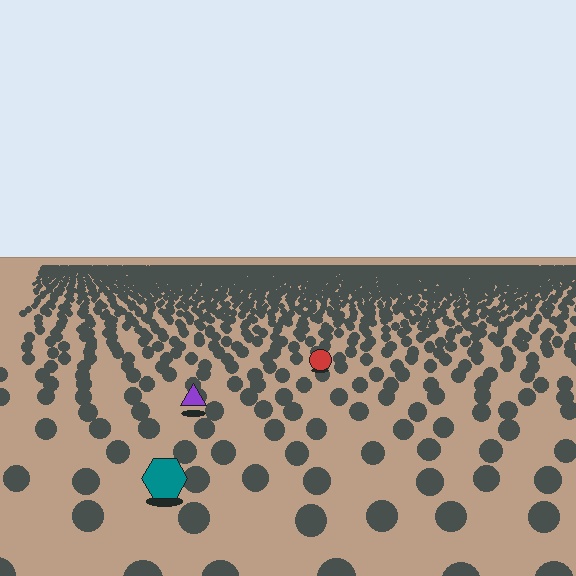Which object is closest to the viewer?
The teal hexagon is closest. The texture marks near it are larger and more spread out.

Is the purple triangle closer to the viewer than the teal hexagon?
No. The teal hexagon is closer — you can tell from the texture gradient: the ground texture is coarser near it.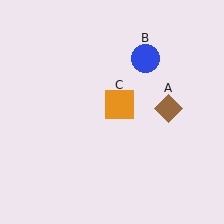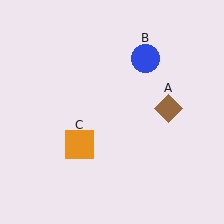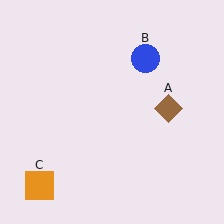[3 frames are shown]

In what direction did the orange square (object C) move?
The orange square (object C) moved down and to the left.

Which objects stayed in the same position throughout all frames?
Brown diamond (object A) and blue circle (object B) remained stationary.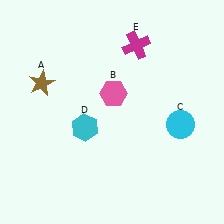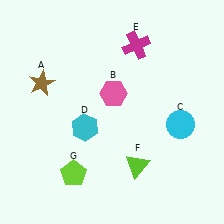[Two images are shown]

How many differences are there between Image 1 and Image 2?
There are 2 differences between the two images.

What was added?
A lime triangle (F), a lime pentagon (G) were added in Image 2.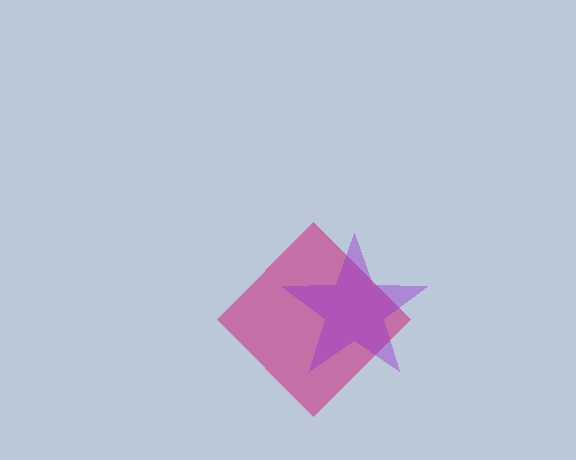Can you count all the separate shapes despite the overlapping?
Yes, there are 2 separate shapes.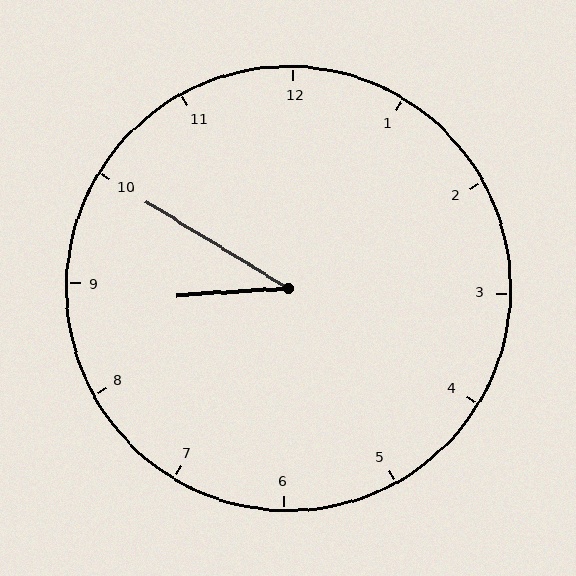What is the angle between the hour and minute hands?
Approximately 35 degrees.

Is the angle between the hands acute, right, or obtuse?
It is acute.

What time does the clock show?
8:50.